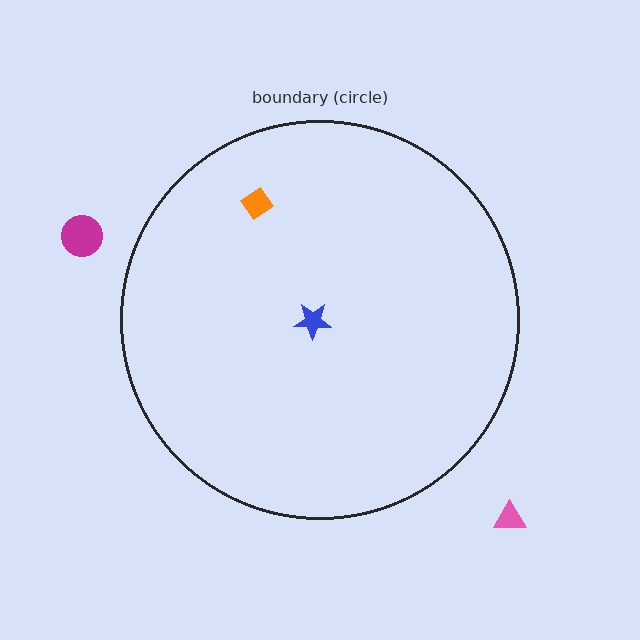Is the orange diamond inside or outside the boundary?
Inside.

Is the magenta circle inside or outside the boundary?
Outside.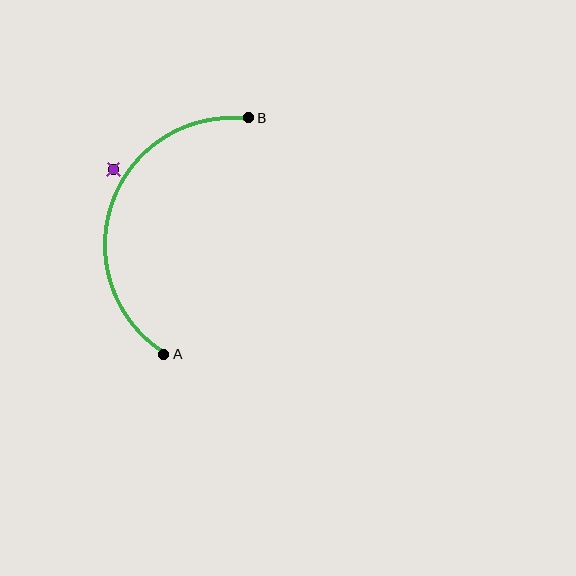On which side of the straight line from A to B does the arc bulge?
The arc bulges to the left of the straight line connecting A and B.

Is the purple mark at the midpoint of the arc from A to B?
No — the purple mark does not lie on the arc at all. It sits slightly outside the curve.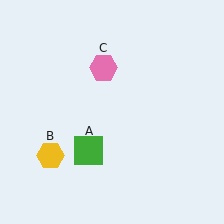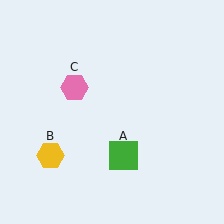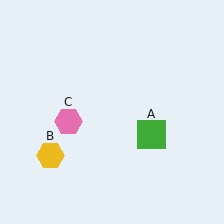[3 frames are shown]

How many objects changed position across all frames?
2 objects changed position: green square (object A), pink hexagon (object C).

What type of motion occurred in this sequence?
The green square (object A), pink hexagon (object C) rotated counterclockwise around the center of the scene.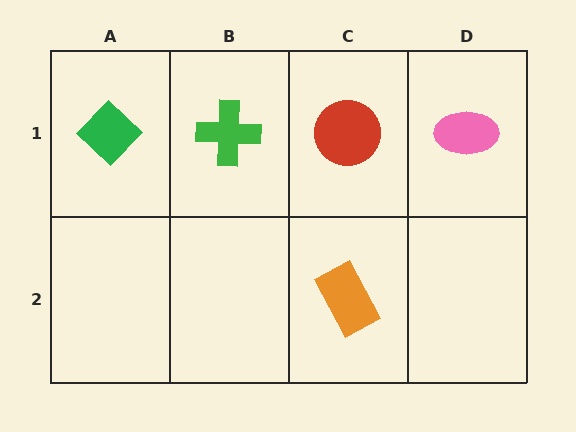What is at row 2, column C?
An orange rectangle.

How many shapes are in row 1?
4 shapes.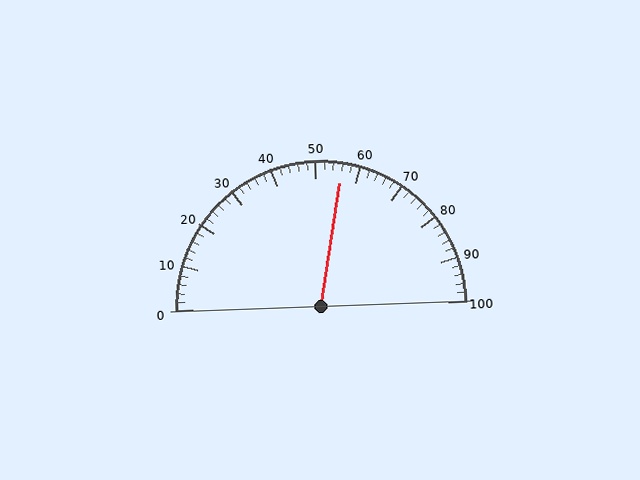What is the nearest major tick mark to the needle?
The nearest major tick mark is 60.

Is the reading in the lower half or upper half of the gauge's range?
The reading is in the upper half of the range (0 to 100).